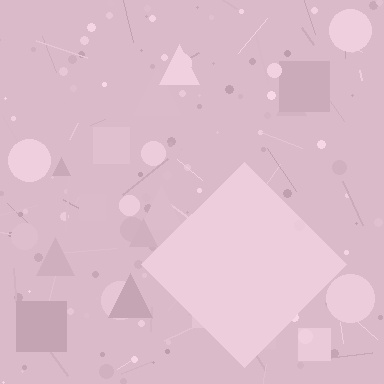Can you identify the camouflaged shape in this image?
The camouflaged shape is a diamond.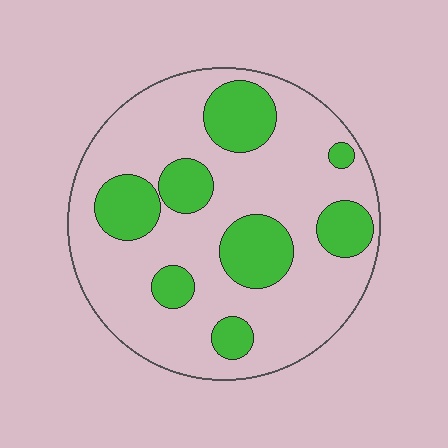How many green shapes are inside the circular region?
8.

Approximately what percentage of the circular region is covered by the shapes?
Approximately 25%.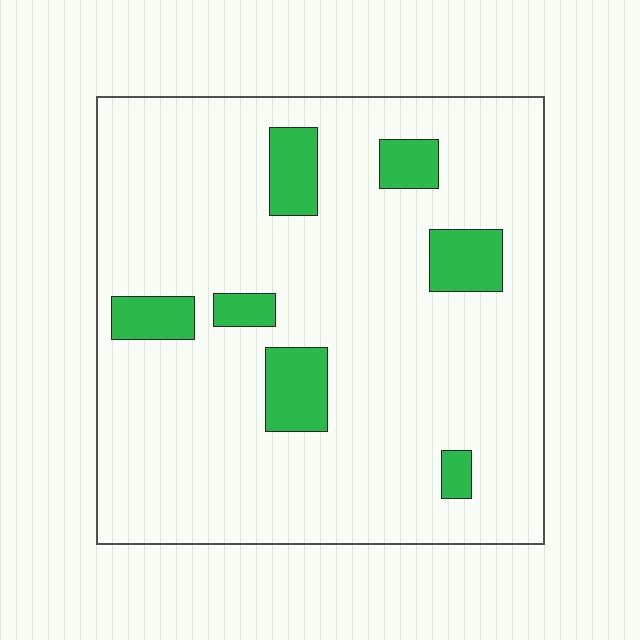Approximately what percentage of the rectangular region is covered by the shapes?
Approximately 10%.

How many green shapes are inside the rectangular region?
7.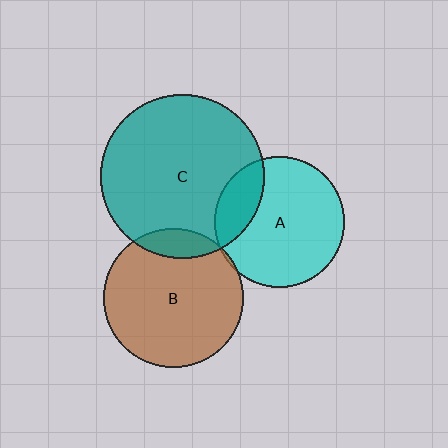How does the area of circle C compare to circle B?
Approximately 1.4 times.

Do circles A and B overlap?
Yes.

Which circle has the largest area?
Circle C (teal).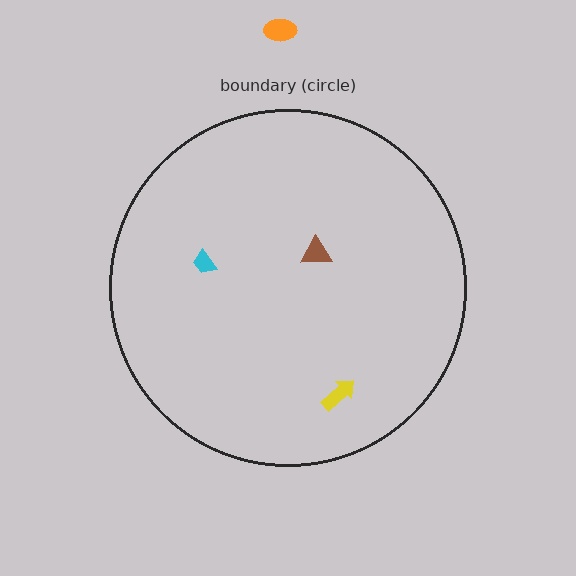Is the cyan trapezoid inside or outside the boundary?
Inside.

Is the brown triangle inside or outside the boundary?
Inside.